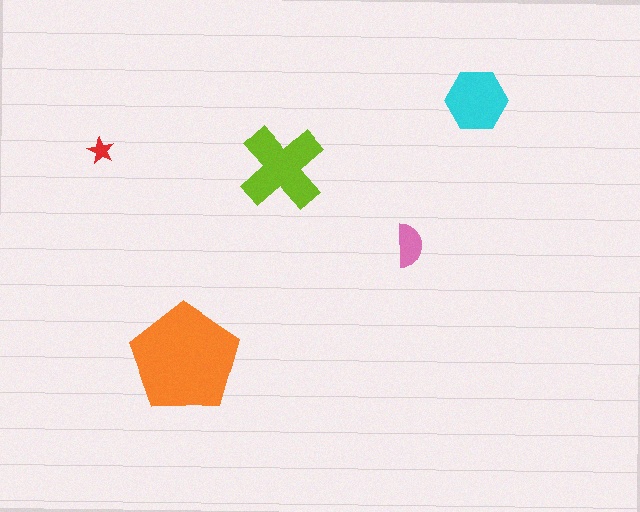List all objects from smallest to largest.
The red star, the pink semicircle, the cyan hexagon, the lime cross, the orange pentagon.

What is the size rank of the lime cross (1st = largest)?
2nd.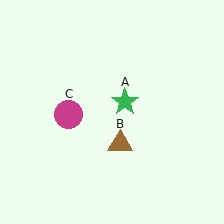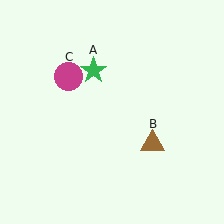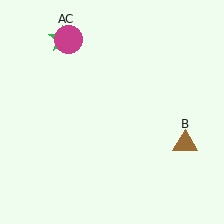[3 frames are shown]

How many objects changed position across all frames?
3 objects changed position: green star (object A), brown triangle (object B), magenta circle (object C).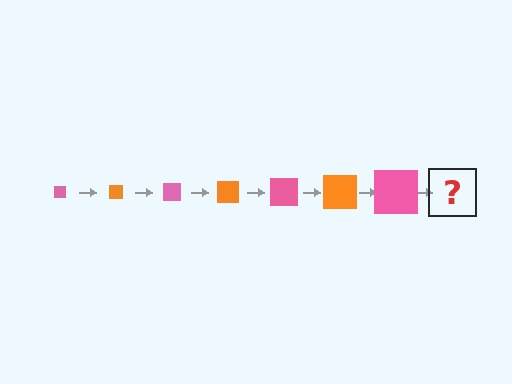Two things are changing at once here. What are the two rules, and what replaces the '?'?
The two rules are that the square grows larger each step and the color cycles through pink and orange. The '?' should be an orange square, larger than the previous one.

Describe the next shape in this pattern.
It should be an orange square, larger than the previous one.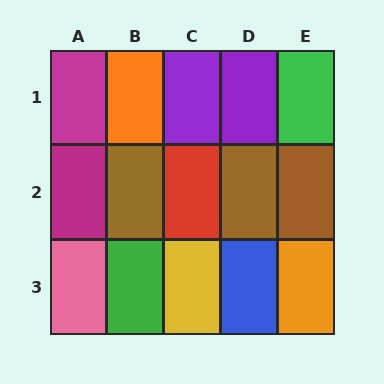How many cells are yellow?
1 cell is yellow.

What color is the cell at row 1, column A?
Magenta.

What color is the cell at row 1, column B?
Orange.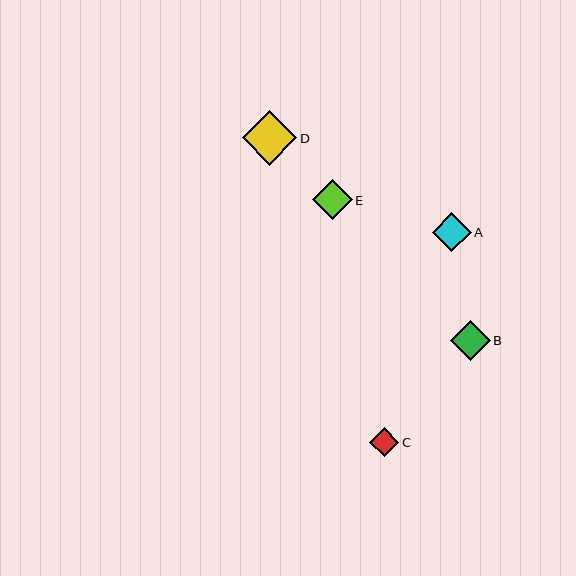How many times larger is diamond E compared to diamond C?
Diamond E is approximately 1.3 times the size of diamond C.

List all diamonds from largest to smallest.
From largest to smallest: D, B, E, A, C.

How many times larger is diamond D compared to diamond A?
Diamond D is approximately 1.4 times the size of diamond A.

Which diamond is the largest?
Diamond D is the largest with a size of approximately 55 pixels.